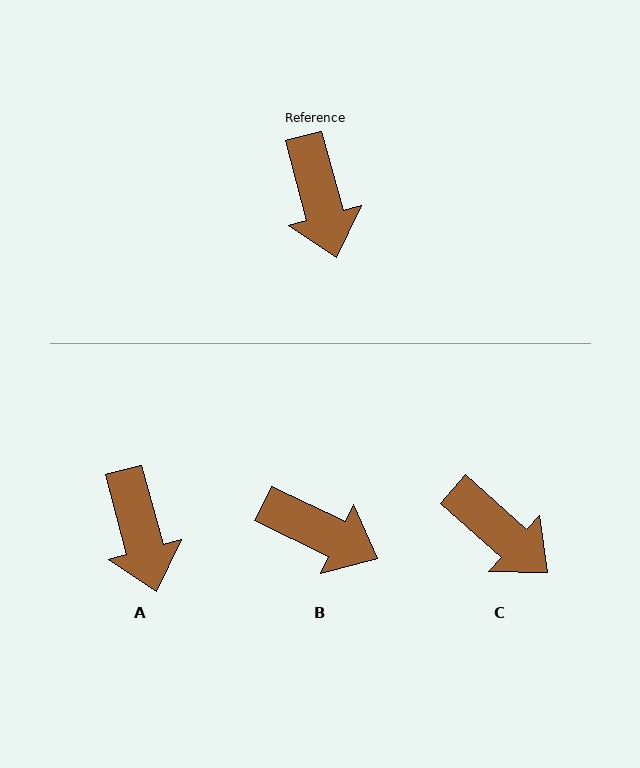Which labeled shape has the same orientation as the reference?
A.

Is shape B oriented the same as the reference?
No, it is off by about 49 degrees.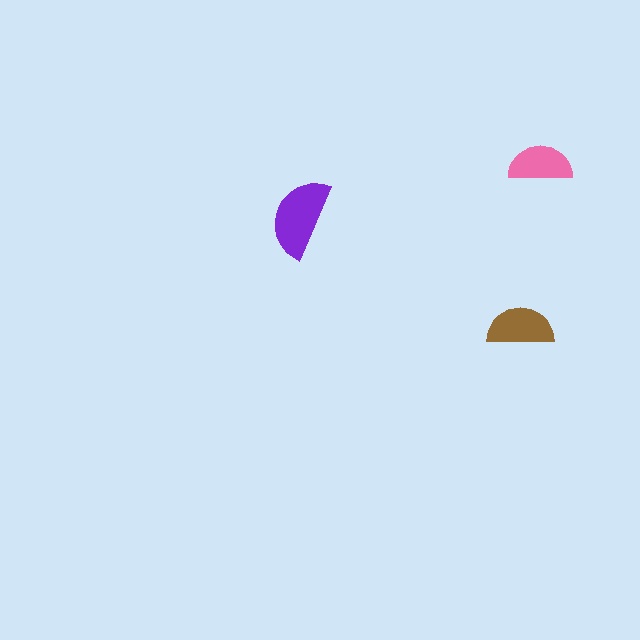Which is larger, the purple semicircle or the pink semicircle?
The purple one.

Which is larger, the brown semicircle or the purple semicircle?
The purple one.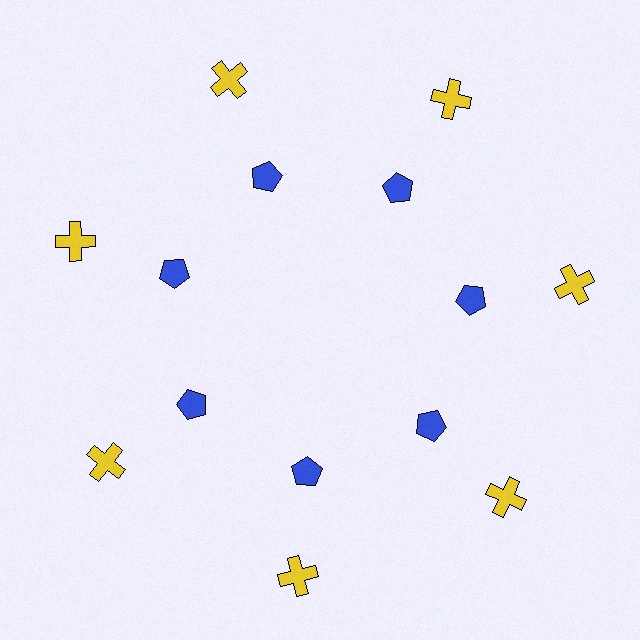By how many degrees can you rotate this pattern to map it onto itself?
The pattern maps onto itself every 51 degrees of rotation.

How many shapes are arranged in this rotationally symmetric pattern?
There are 14 shapes, arranged in 7 groups of 2.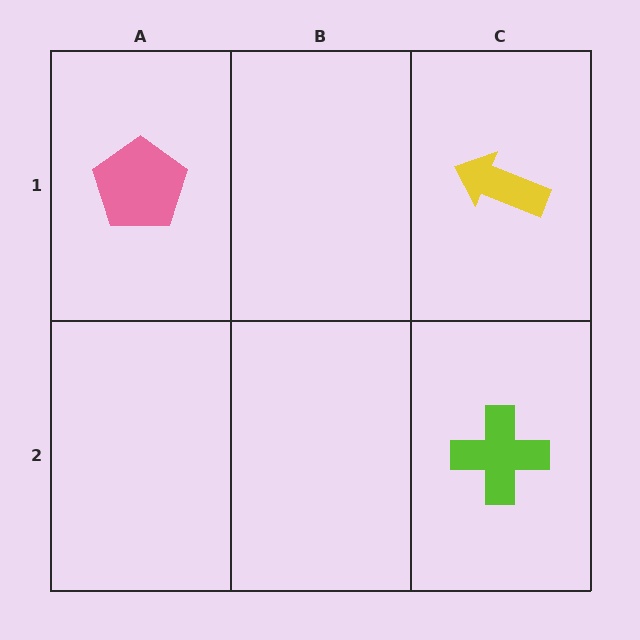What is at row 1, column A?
A pink pentagon.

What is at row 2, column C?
A lime cross.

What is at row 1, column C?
A yellow arrow.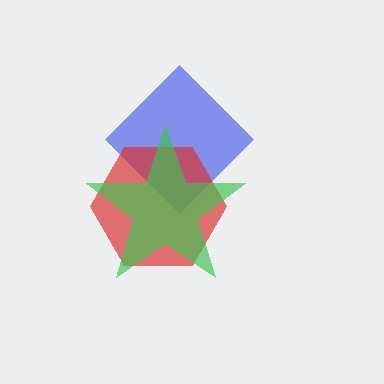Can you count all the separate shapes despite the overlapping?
Yes, there are 3 separate shapes.